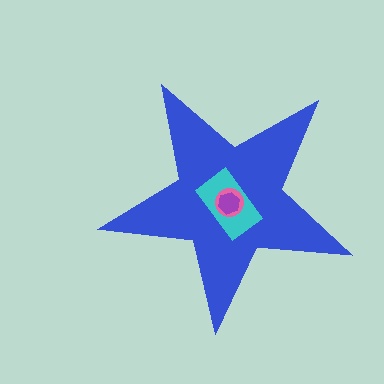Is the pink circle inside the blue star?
Yes.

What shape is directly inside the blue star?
The cyan rectangle.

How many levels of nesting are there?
4.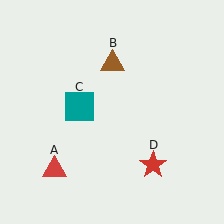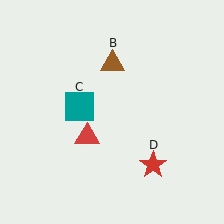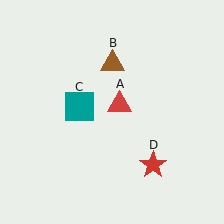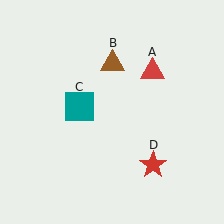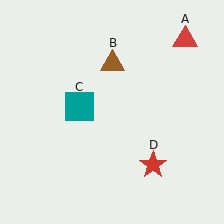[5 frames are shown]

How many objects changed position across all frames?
1 object changed position: red triangle (object A).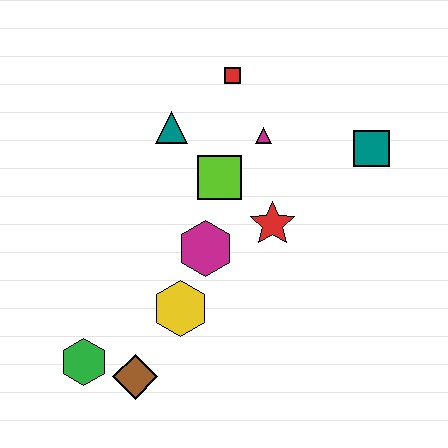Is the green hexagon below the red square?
Yes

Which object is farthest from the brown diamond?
The teal square is farthest from the brown diamond.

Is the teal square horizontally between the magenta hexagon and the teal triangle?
No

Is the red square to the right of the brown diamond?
Yes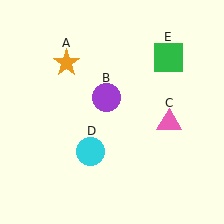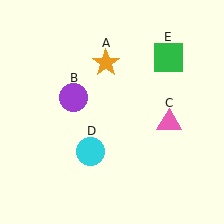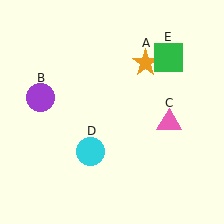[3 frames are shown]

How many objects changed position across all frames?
2 objects changed position: orange star (object A), purple circle (object B).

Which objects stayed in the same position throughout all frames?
Pink triangle (object C) and cyan circle (object D) and green square (object E) remained stationary.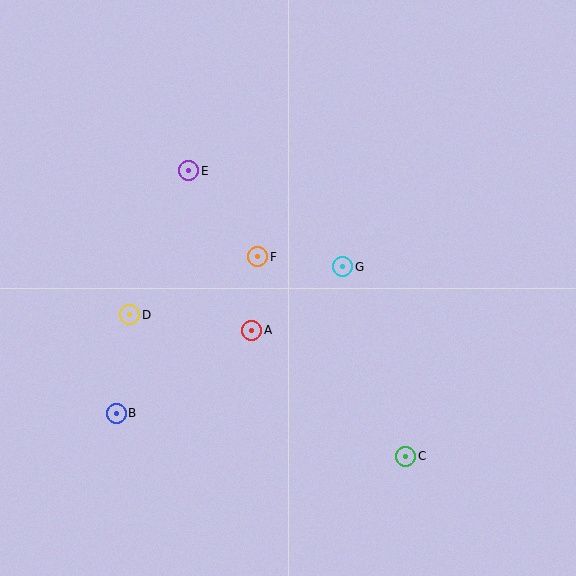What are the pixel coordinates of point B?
Point B is at (116, 413).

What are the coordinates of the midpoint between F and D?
The midpoint between F and D is at (194, 286).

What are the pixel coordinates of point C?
Point C is at (406, 456).